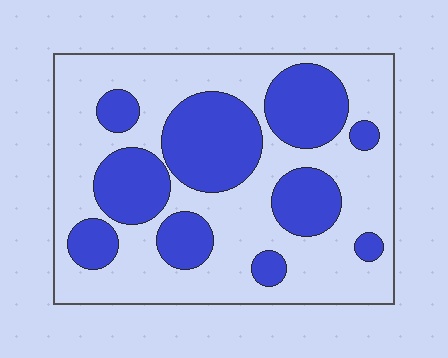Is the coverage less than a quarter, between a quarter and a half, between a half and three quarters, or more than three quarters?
Between a quarter and a half.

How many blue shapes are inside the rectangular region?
10.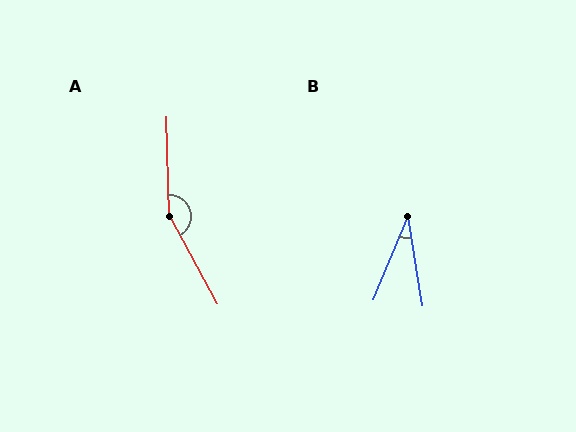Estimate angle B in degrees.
Approximately 32 degrees.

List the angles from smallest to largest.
B (32°), A (153°).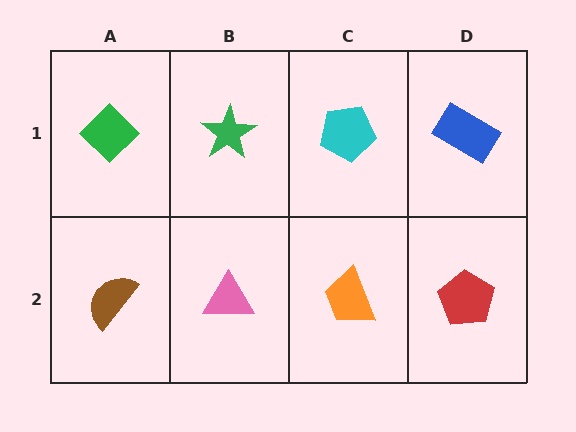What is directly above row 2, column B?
A green star.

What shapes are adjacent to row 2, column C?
A cyan pentagon (row 1, column C), a pink triangle (row 2, column B), a red pentagon (row 2, column D).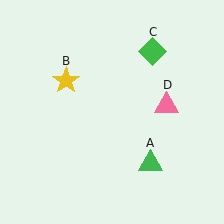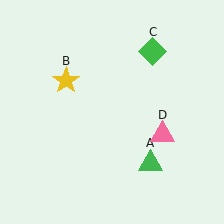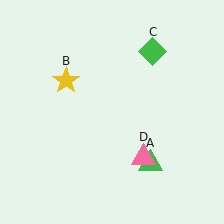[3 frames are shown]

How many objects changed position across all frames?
1 object changed position: pink triangle (object D).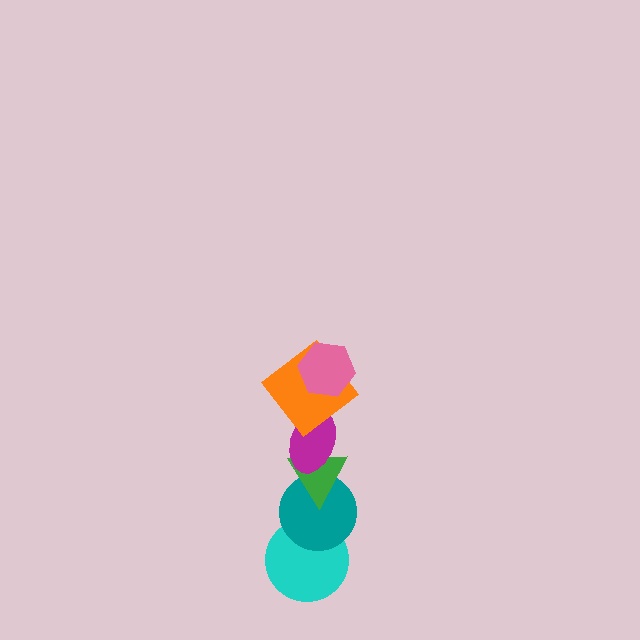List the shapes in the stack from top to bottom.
From top to bottom: the pink hexagon, the orange diamond, the magenta ellipse, the green triangle, the teal circle, the cyan circle.